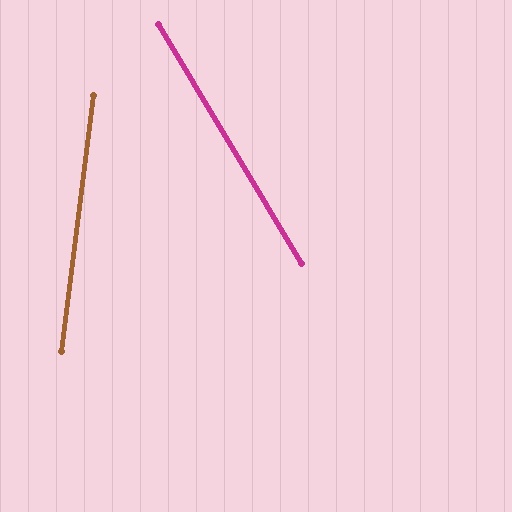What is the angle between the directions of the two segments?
Approximately 38 degrees.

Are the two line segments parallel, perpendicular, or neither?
Neither parallel nor perpendicular — they differ by about 38°.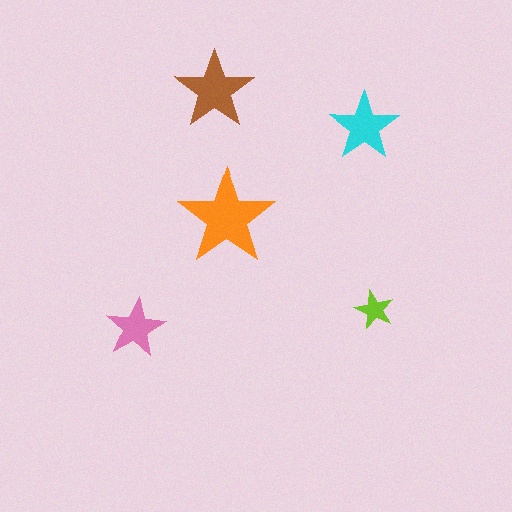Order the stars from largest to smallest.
the orange one, the brown one, the cyan one, the pink one, the lime one.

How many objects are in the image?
There are 5 objects in the image.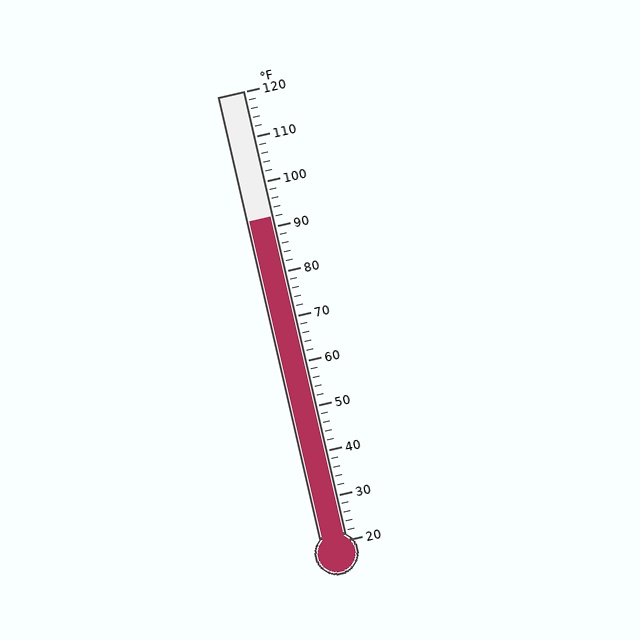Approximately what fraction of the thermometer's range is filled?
The thermometer is filled to approximately 70% of its range.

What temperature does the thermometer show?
The thermometer shows approximately 92°F.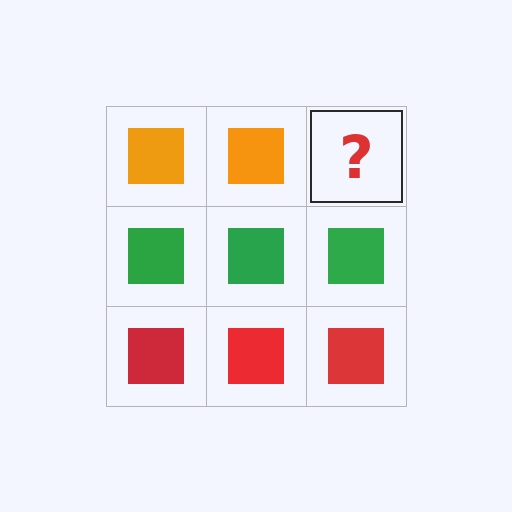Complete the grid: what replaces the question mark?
The question mark should be replaced with an orange square.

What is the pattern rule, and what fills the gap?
The rule is that each row has a consistent color. The gap should be filled with an orange square.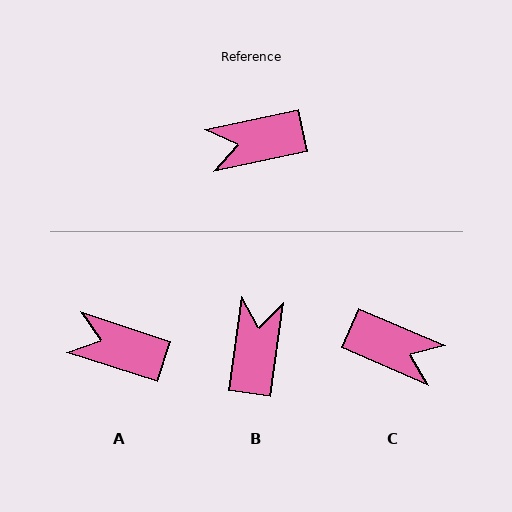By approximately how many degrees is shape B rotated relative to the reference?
Approximately 110 degrees clockwise.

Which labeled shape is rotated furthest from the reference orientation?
C, about 145 degrees away.